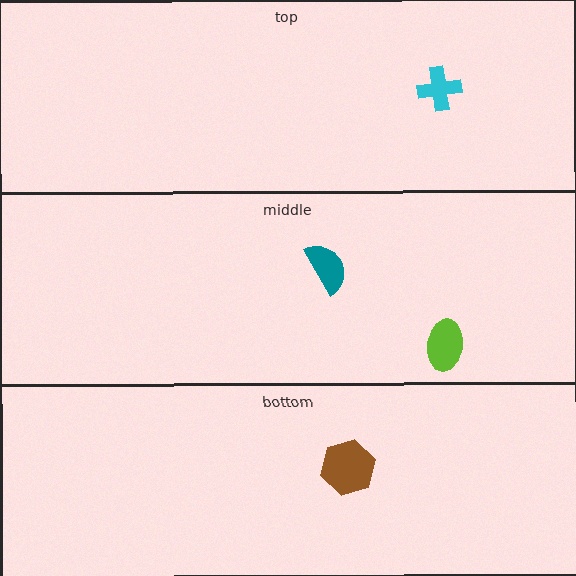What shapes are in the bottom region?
The brown hexagon.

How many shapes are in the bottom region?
1.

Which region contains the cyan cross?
The top region.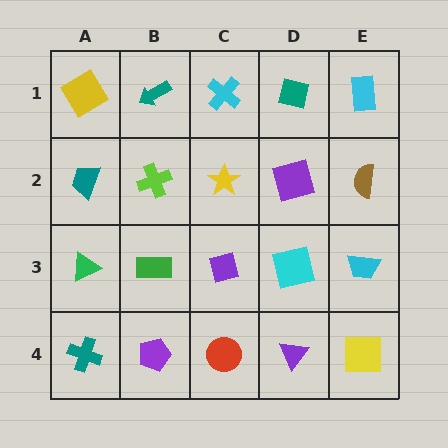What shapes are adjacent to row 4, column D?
A cyan square (row 3, column D), a red circle (row 4, column C), a yellow square (row 4, column E).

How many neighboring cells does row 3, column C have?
4.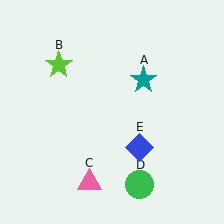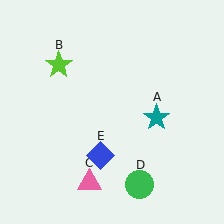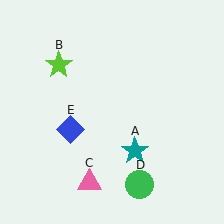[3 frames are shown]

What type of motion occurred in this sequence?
The teal star (object A), blue diamond (object E) rotated clockwise around the center of the scene.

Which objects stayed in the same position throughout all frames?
Lime star (object B) and pink triangle (object C) and green circle (object D) remained stationary.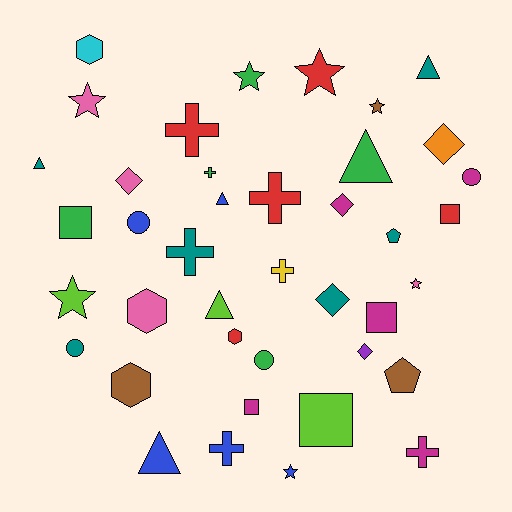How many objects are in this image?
There are 40 objects.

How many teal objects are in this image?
There are 6 teal objects.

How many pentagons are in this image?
There are 2 pentagons.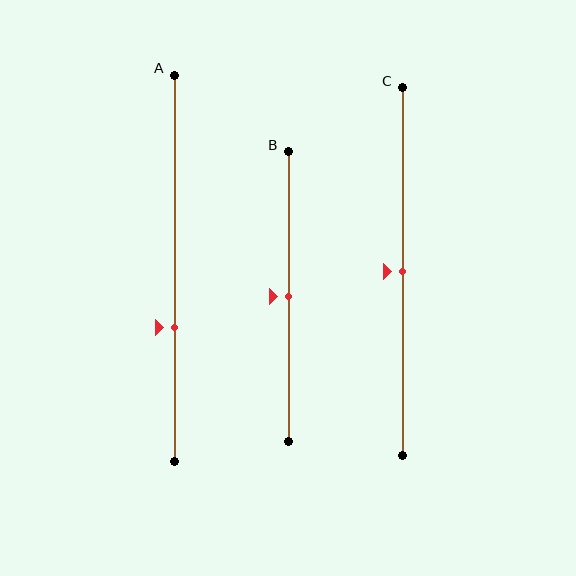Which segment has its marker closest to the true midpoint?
Segment B has its marker closest to the true midpoint.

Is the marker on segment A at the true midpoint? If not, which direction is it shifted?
No, the marker on segment A is shifted downward by about 15% of the segment length.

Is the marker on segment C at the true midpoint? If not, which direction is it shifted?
Yes, the marker on segment C is at the true midpoint.